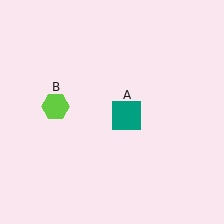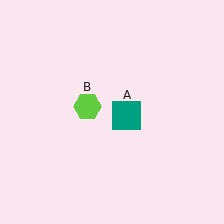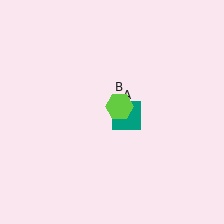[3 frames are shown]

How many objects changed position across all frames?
1 object changed position: lime hexagon (object B).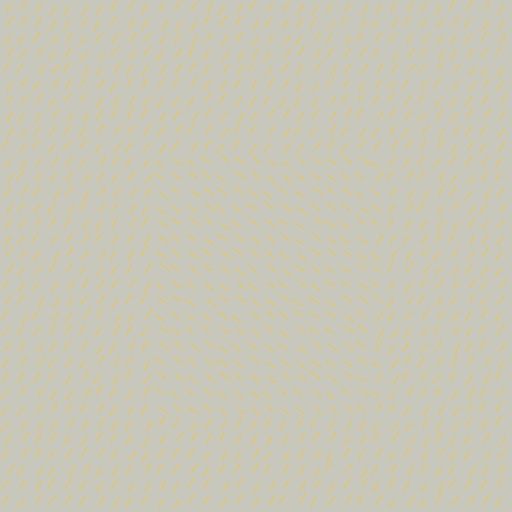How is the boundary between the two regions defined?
The boundary is defined purely by a change in line orientation (approximately 87 degrees difference). All lines are the same color and thickness.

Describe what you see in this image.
The image is filled with small yellow line segments. A rectangle region in the image has lines oriented differently from the surrounding lines, creating a visible texture boundary.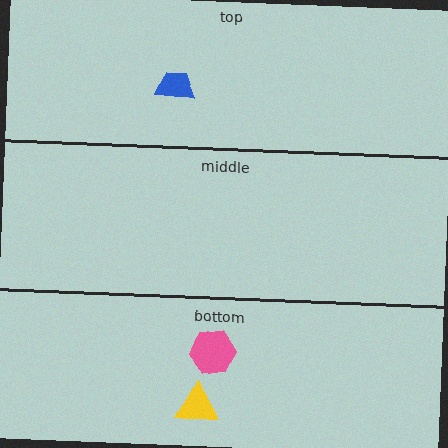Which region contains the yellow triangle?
The bottom region.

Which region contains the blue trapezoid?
The top region.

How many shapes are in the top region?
1.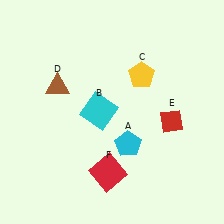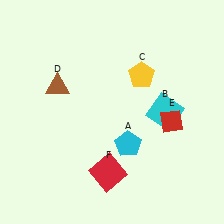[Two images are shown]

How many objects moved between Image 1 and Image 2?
1 object moved between the two images.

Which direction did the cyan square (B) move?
The cyan square (B) moved right.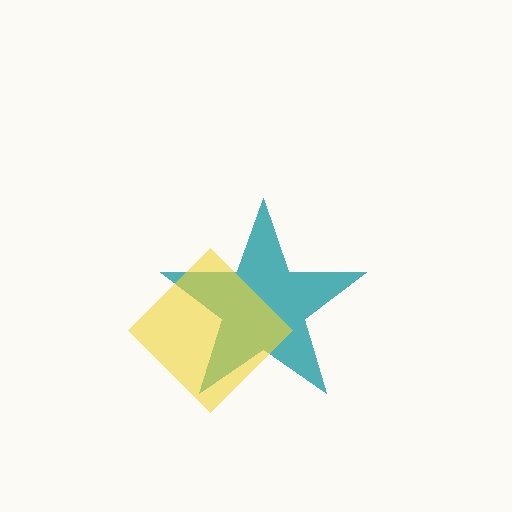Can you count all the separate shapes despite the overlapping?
Yes, there are 2 separate shapes.